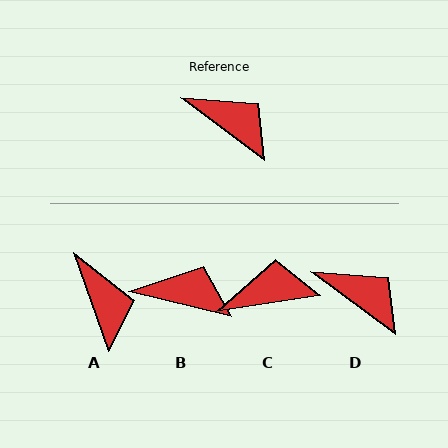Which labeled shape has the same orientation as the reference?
D.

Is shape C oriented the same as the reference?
No, it is off by about 45 degrees.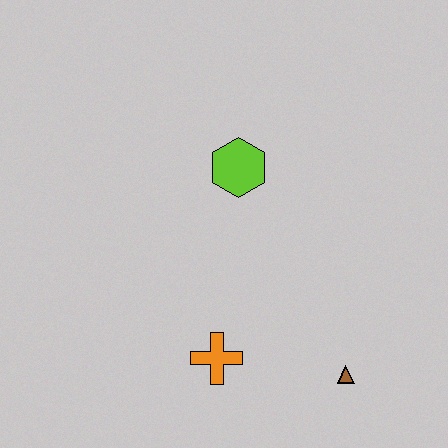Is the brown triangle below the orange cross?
Yes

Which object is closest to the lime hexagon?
The orange cross is closest to the lime hexagon.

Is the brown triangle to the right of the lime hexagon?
Yes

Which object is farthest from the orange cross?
The lime hexagon is farthest from the orange cross.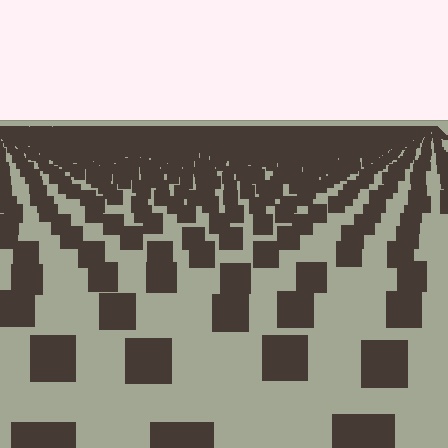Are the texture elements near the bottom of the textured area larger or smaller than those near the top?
Larger. Near the bottom, elements are closer to the viewer and appear at a bigger on-screen size.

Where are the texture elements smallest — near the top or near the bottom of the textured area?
Near the top.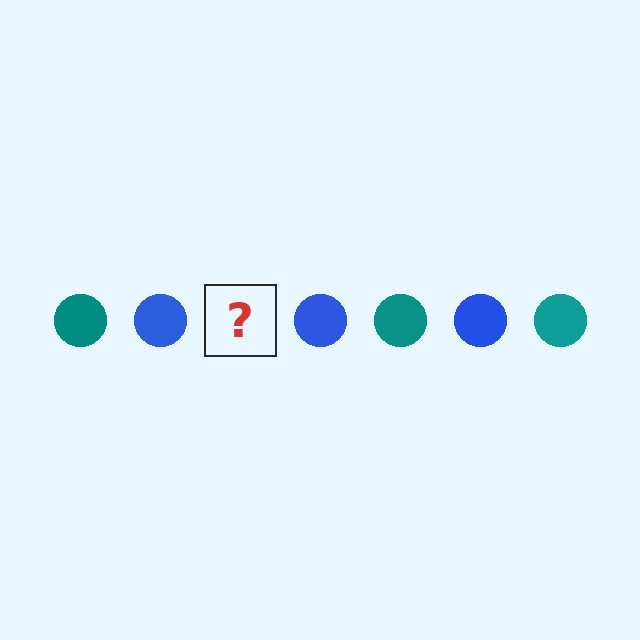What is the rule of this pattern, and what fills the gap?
The rule is that the pattern cycles through teal, blue circles. The gap should be filled with a teal circle.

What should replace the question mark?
The question mark should be replaced with a teal circle.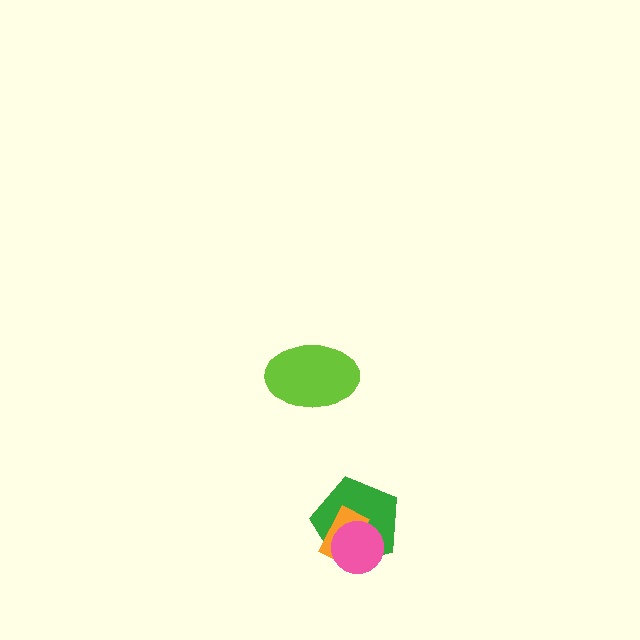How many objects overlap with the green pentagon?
2 objects overlap with the green pentagon.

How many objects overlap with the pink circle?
2 objects overlap with the pink circle.